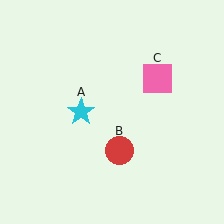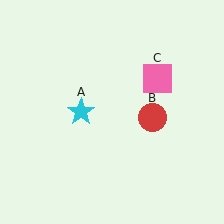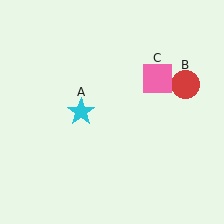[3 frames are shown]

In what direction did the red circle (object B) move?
The red circle (object B) moved up and to the right.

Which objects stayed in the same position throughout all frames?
Cyan star (object A) and pink square (object C) remained stationary.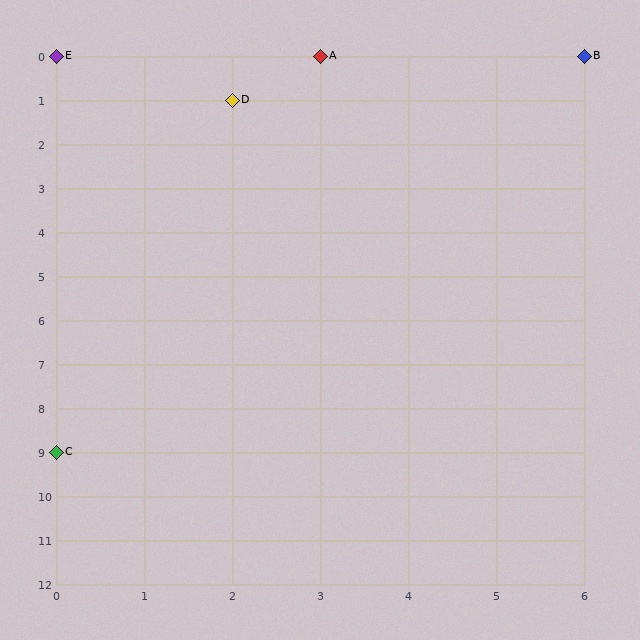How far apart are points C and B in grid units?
Points C and B are 6 columns and 9 rows apart (about 10.8 grid units diagonally).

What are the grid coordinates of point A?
Point A is at grid coordinates (3, 0).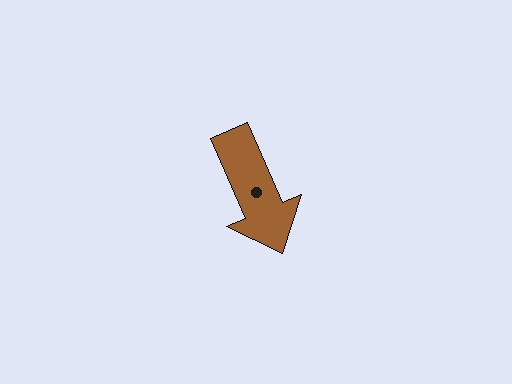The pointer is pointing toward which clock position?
Roughly 5 o'clock.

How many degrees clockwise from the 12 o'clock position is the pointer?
Approximately 156 degrees.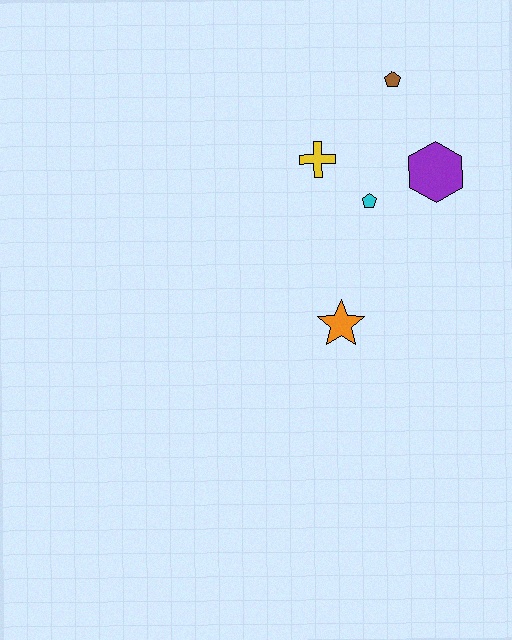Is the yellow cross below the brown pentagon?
Yes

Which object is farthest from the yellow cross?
The orange star is farthest from the yellow cross.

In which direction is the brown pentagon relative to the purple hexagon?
The brown pentagon is above the purple hexagon.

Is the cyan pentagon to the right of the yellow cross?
Yes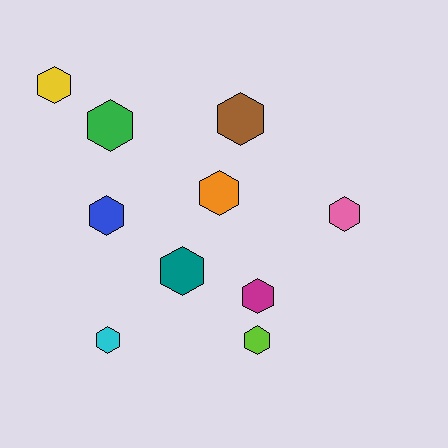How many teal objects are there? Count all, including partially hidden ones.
There is 1 teal object.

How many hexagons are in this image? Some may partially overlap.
There are 10 hexagons.